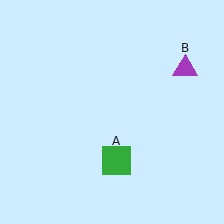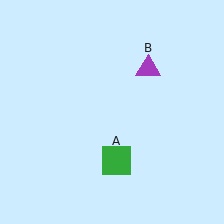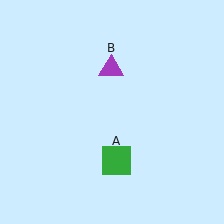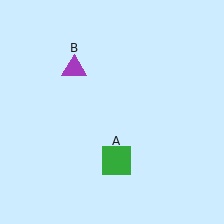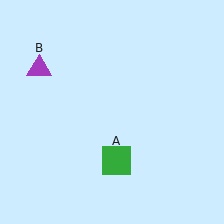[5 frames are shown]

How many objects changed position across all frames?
1 object changed position: purple triangle (object B).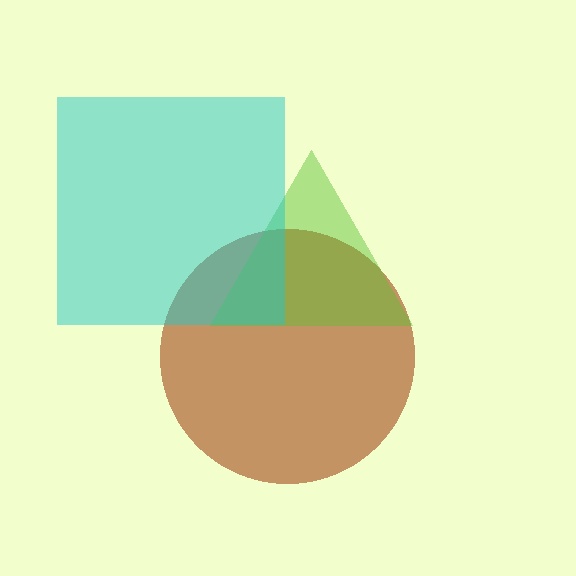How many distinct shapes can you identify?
There are 3 distinct shapes: a brown circle, a lime triangle, a cyan square.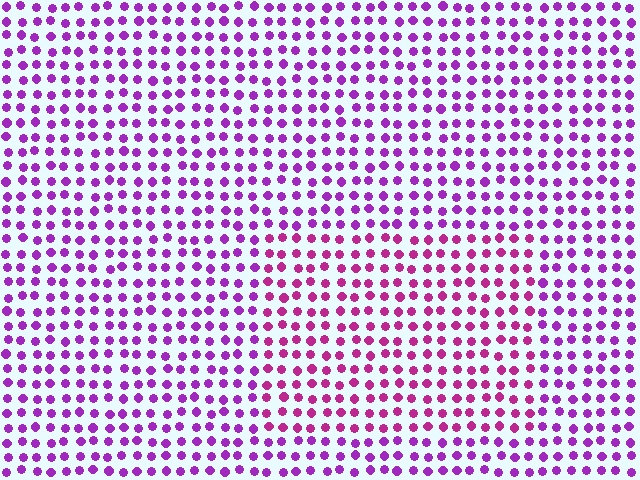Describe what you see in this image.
The image is filled with small purple elements in a uniform arrangement. A rectangle-shaped region is visible where the elements are tinted to a slightly different hue, forming a subtle color boundary.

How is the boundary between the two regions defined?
The boundary is defined purely by a slight shift in hue (about 30 degrees). Spacing, size, and orientation are identical on both sides.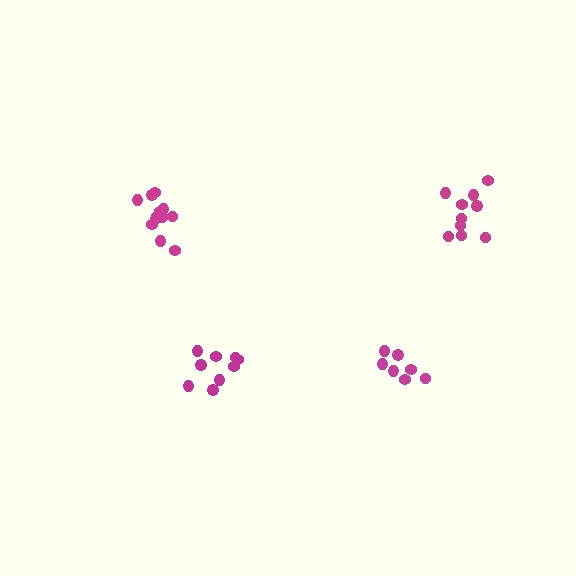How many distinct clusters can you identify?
There are 4 distinct clusters.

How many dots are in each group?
Group 1: 9 dots, Group 2: 10 dots, Group 3: 7 dots, Group 4: 12 dots (38 total).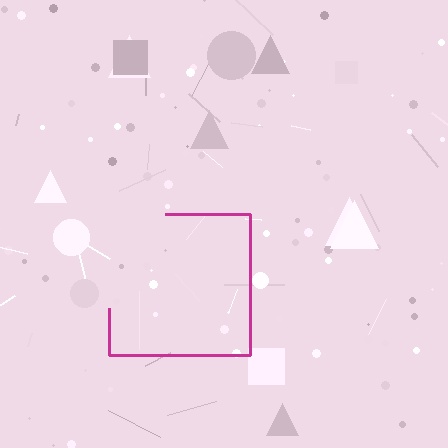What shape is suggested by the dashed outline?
The dashed outline suggests a square.